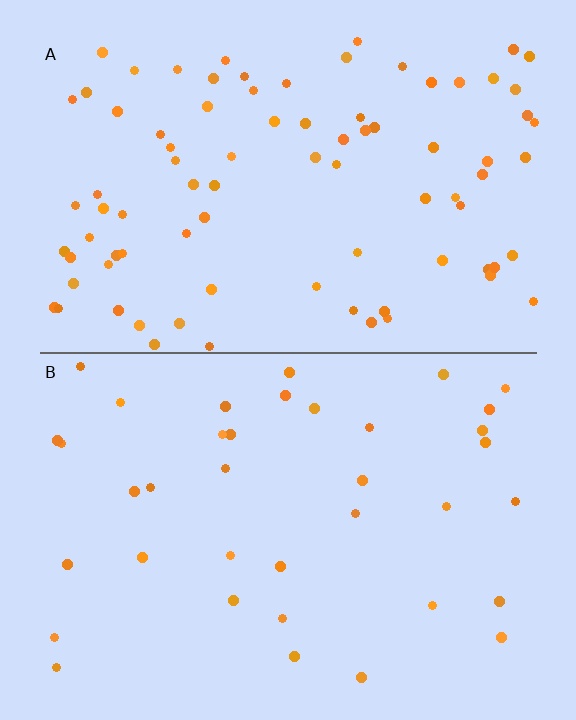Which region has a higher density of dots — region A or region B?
A (the top).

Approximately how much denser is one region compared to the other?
Approximately 2.2× — region A over region B.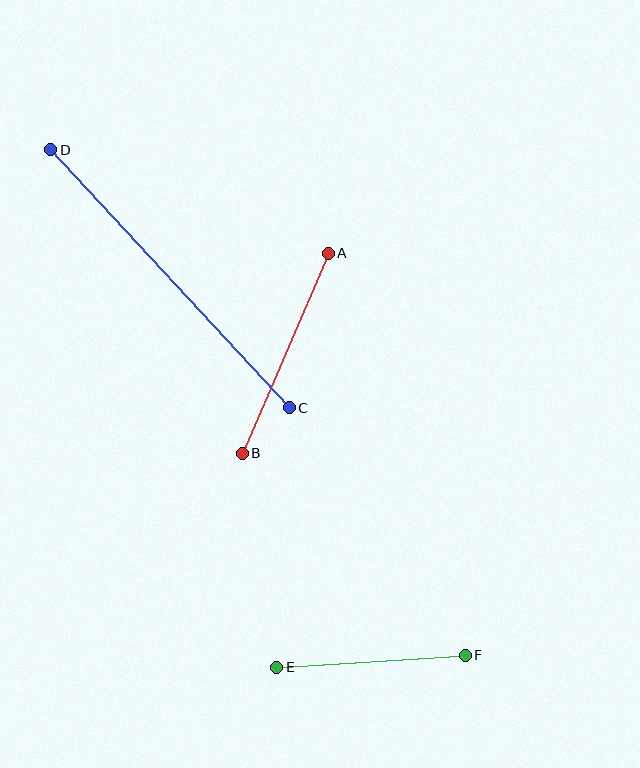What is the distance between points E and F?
The distance is approximately 189 pixels.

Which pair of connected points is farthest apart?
Points C and D are farthest apart.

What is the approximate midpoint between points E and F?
The midpoint is at approximately (371, 661) pixels.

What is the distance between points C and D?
The distance is approximately 351 pixels.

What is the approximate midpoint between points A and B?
The midpoint is at approximately (285, 353) pixels.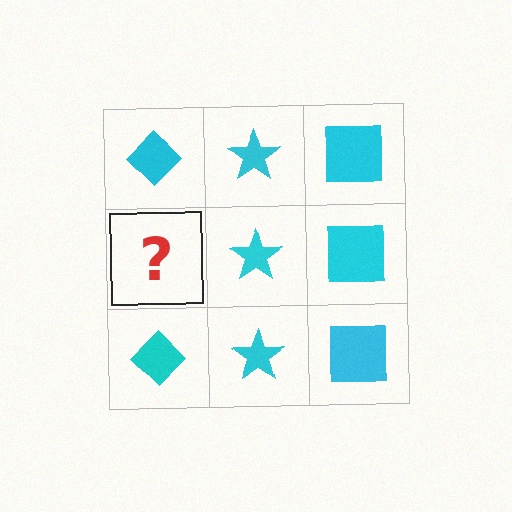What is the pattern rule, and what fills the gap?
The rule is that each column has a consistent shape. The gap should be filled with a cyan diamond.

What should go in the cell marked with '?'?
The missing cell should contain a cyan diamond.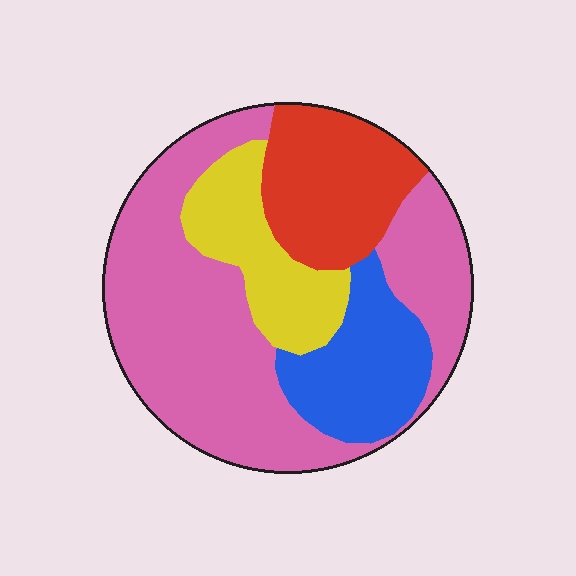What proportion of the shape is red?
Red covers 18% of the shape.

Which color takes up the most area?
Pink, at roughly 50%.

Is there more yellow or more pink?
Pink.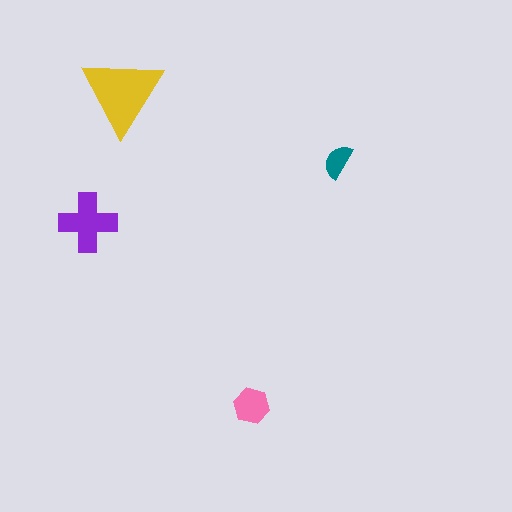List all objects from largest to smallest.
The yellow triangle, the purple cross, the pink hexagon, the teal semicircle.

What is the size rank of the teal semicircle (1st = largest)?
4th.